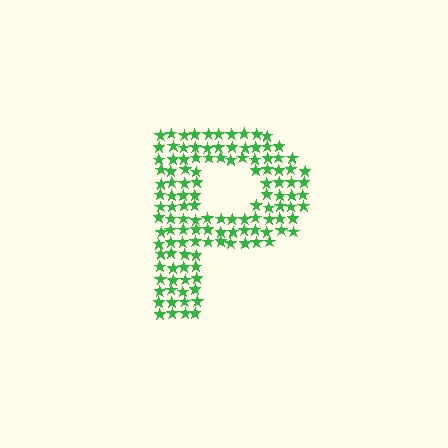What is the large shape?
The large shape is the letter P.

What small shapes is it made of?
It is made of small stars.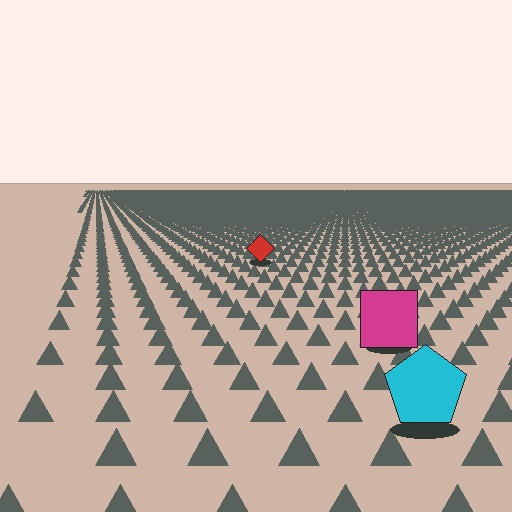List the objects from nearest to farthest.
From nearest to farthest: the cyan pentagon, the magenta square, the red diamond.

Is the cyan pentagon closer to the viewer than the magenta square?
Yes. The cyan pentagon is closer — you can tell from the texture gradient: the ground texture is coarser near it.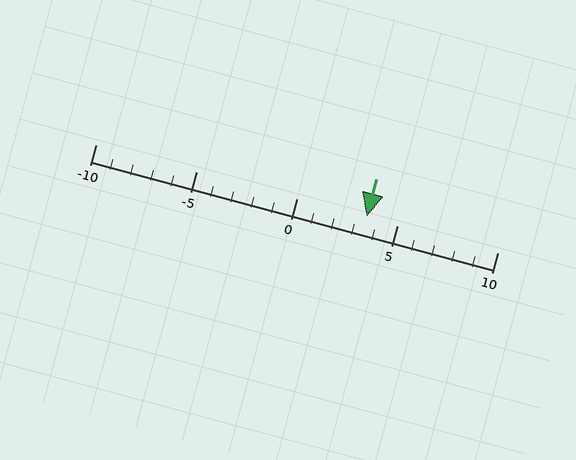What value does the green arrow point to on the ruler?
The green arrow points to approximately 4.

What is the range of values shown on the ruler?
The ruler shows values from -10 to 10.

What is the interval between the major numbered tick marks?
The major tick marks are spaced 5 units apart.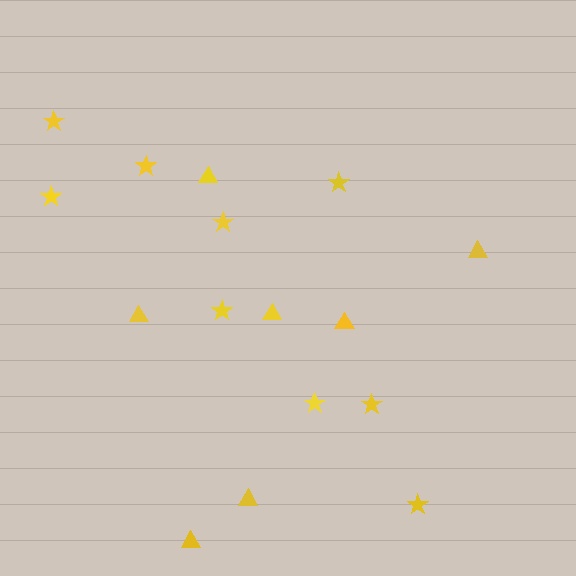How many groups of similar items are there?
There are 2 groups: one group of triangles (7) and one group of stars (9).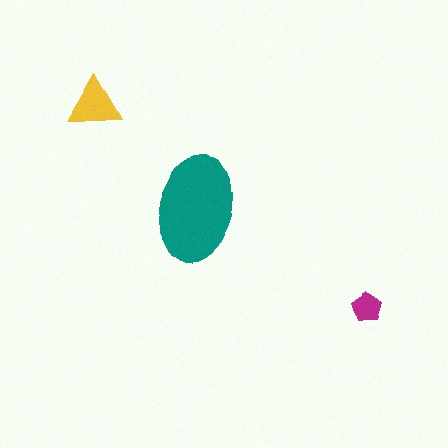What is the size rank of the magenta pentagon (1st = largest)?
3rd.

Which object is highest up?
The yellow triangle is topmost.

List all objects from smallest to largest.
The magenta pentagon, the yellow triangle, the teal ellipse.